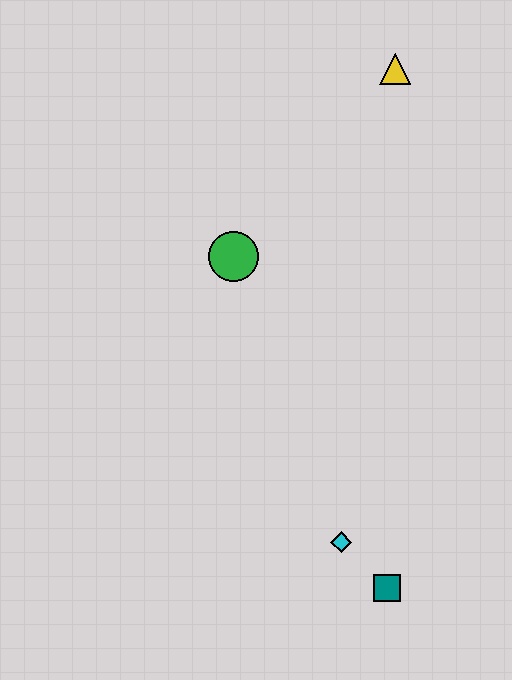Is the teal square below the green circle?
Yes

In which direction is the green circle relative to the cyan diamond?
The green circle is above the cyan diamond.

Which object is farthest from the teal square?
The yellow triangle is farthest from the teal square.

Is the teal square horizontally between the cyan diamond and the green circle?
No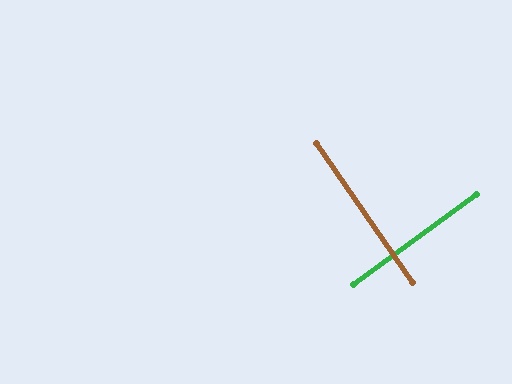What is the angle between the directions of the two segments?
Approximately 88 degrees.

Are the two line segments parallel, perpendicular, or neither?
Perpendicular — they meet at approximately 88°.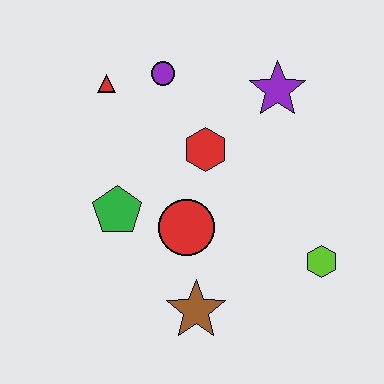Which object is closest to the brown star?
The red circle is closest to the brown star.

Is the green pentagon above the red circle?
Yes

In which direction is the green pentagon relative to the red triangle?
The green pentagon is below the red triangle.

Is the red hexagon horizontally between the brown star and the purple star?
Yes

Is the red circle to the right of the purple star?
No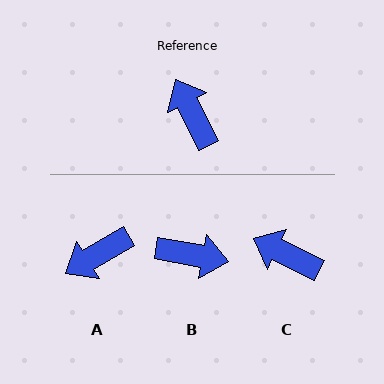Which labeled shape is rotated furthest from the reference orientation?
B, about 127 degrees away.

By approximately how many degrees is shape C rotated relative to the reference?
Approximately 37 degrees counter-clockwise.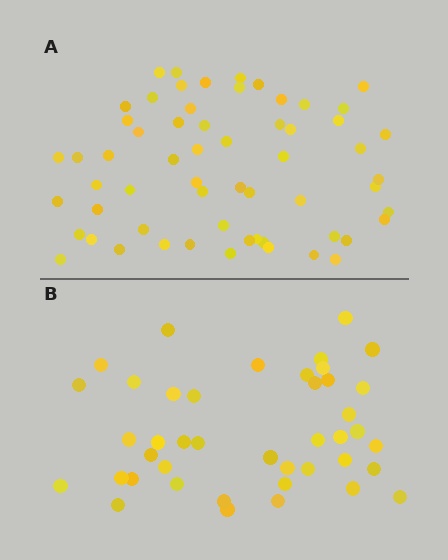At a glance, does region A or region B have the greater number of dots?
Region A (the top region) has more dots.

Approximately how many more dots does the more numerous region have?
Region A has approximately 20 more dots than region B.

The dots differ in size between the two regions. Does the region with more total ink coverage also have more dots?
No. Region B has more total ink coverage because its dots are larger, but region A actually contains more individual dots. Total area can be misleading — the number of items is what matters here.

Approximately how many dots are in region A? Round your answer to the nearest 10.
About 60 dots.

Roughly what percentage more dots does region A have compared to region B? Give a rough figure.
About 45% more.